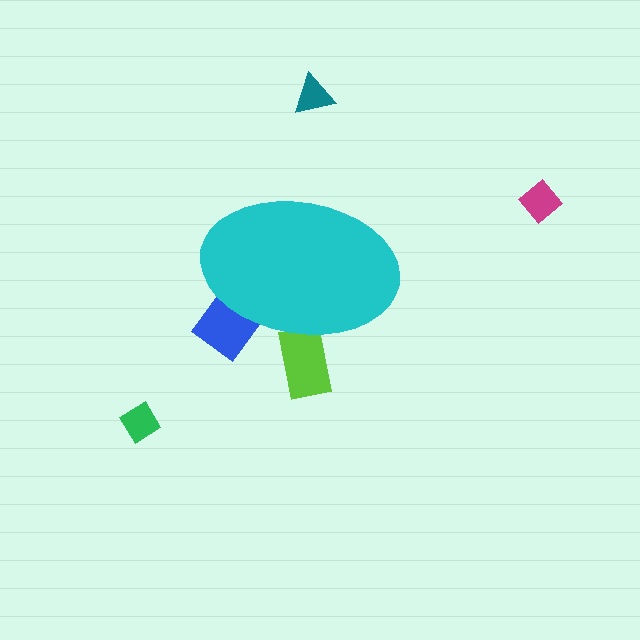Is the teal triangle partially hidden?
No, the teal triangle is fully visible.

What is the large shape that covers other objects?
A cyan ellipse.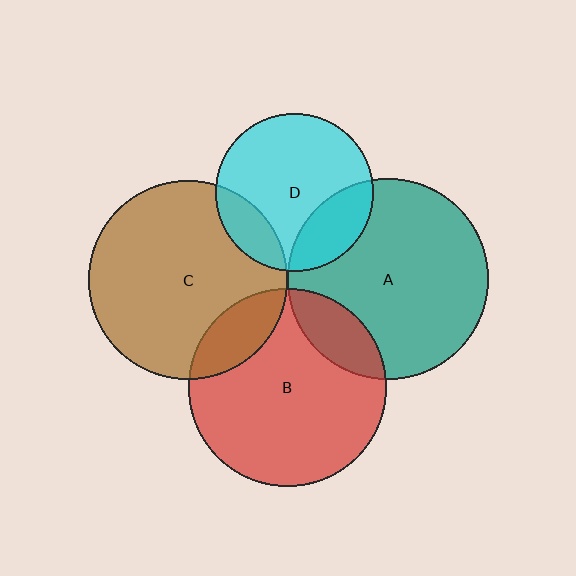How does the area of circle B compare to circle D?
Approximately 1.6 times.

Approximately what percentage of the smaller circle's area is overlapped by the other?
Approximately 15%.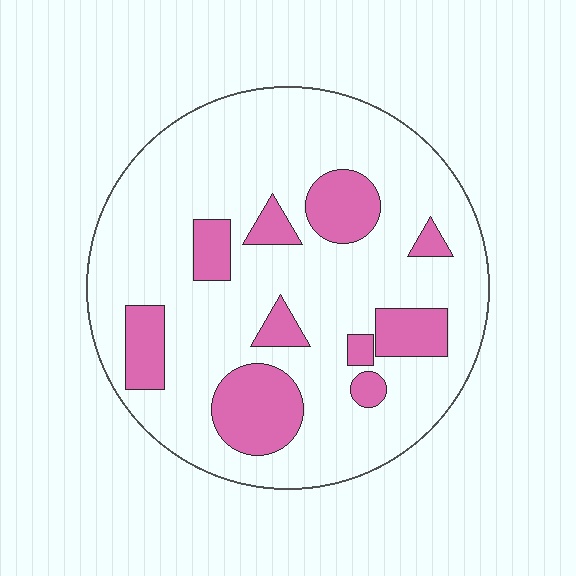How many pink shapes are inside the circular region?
10.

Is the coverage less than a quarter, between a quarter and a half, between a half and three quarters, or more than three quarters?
Less than a quarter.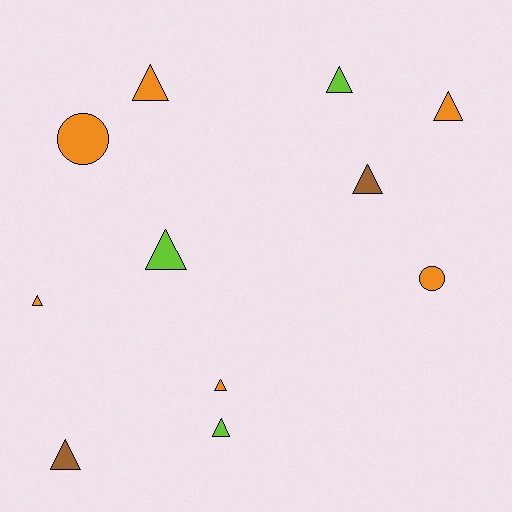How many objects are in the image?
There are 11 objects.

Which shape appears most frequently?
Triangle, with 9 objects.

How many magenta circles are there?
There are no magenta circles.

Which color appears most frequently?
Orange, with 6 objects.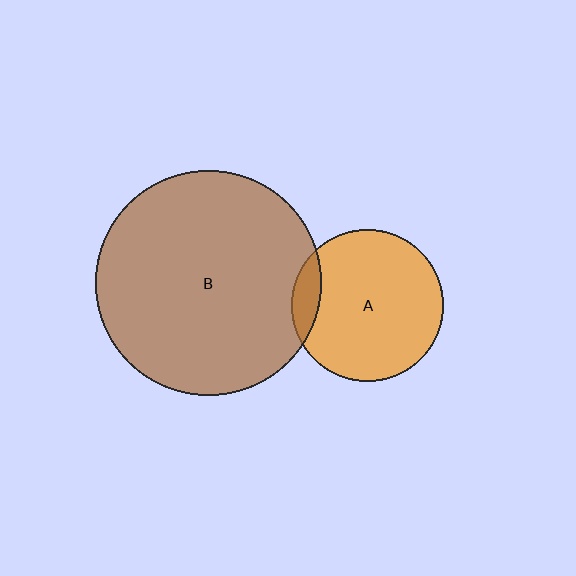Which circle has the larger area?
Circle B (brown).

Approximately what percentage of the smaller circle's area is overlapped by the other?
Approximately 10%.